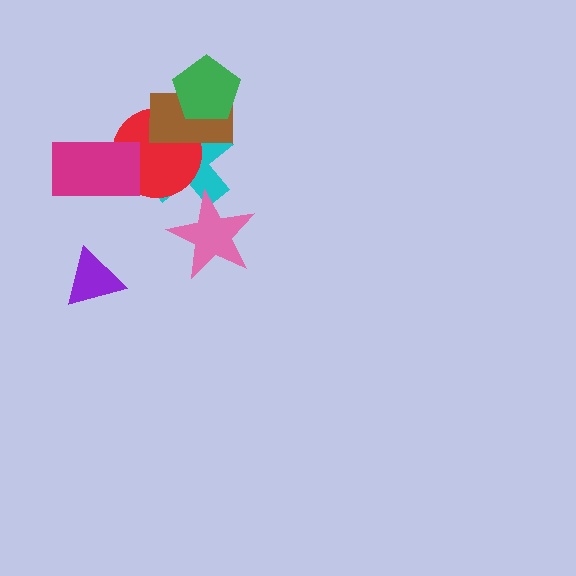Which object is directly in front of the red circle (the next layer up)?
The brown rectangle is directly in front of the red circle.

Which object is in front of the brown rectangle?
The green pentagon is in front of the brown rectangle.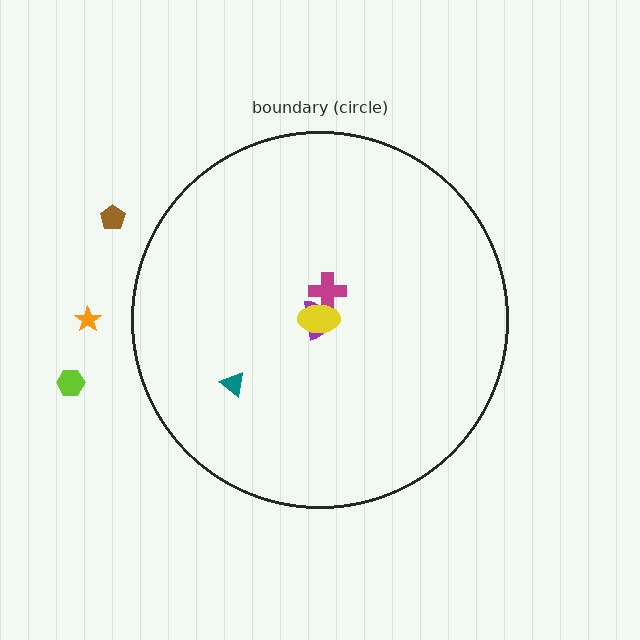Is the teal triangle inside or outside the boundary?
Inside.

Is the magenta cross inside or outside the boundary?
Inside.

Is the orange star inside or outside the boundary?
Outside.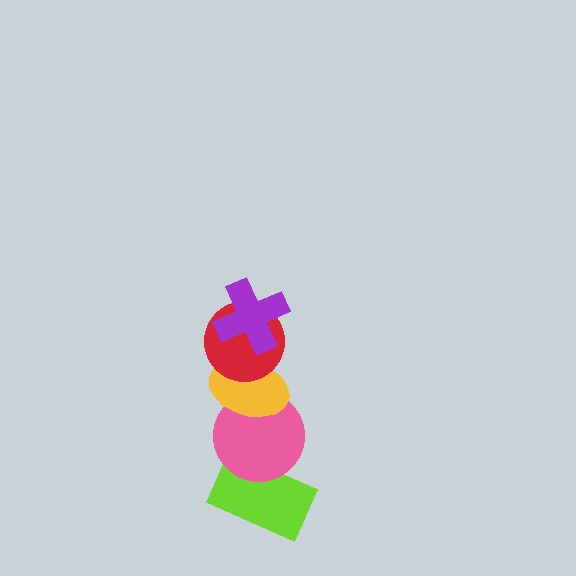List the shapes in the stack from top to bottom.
From top to bottom: the purple cross, the red circle, the yellow ellipse, the pink circle, the lime rectangle.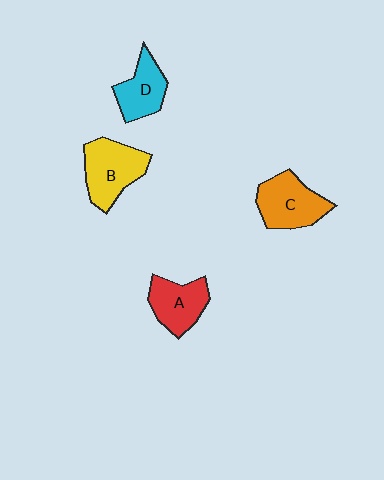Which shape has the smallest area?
Shape D (cyan).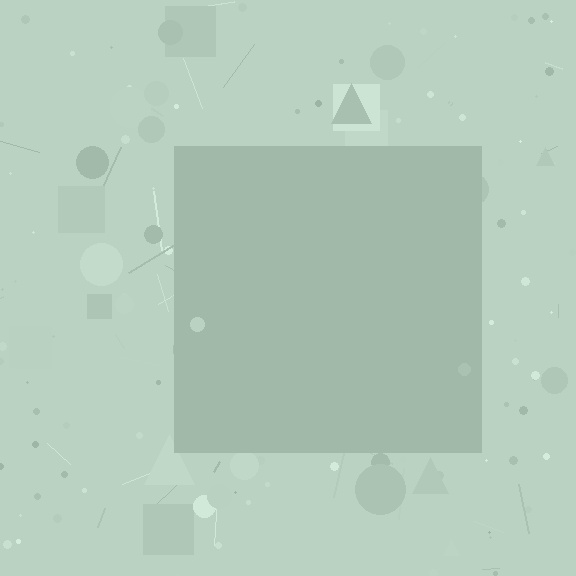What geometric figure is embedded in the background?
A square is embedded in the background.